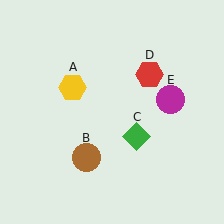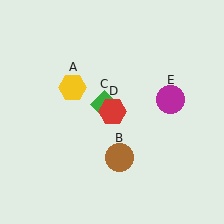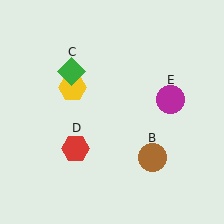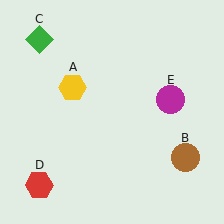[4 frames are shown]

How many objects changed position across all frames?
3 objects changed position: brown circle (object B), green diamond (object C), red hexagon (object D).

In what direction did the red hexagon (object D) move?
The red hexagon (object D) moved down and to the left.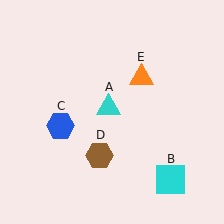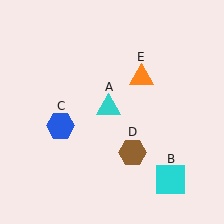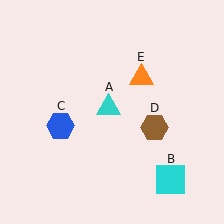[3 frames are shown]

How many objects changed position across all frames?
1 object changed position: brown hexagon (object D).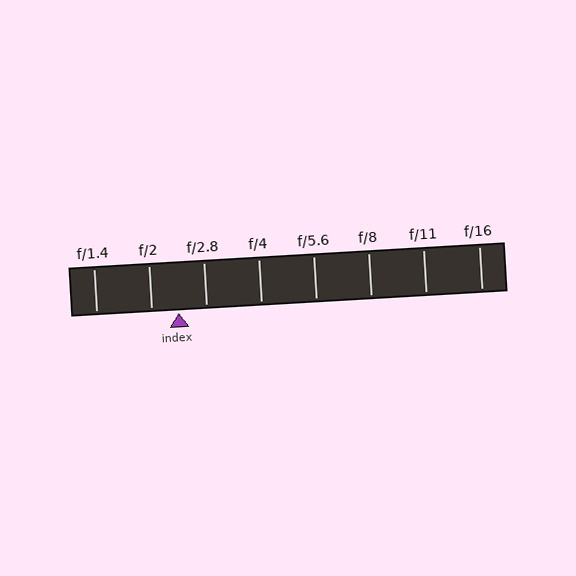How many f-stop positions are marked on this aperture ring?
There are 8 f-stop positions marked.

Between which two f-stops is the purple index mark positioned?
The index mark is between f/2 and f/2.8.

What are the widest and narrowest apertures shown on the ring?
The widest aperture shown is f/1.4 and the narrowest is f/16.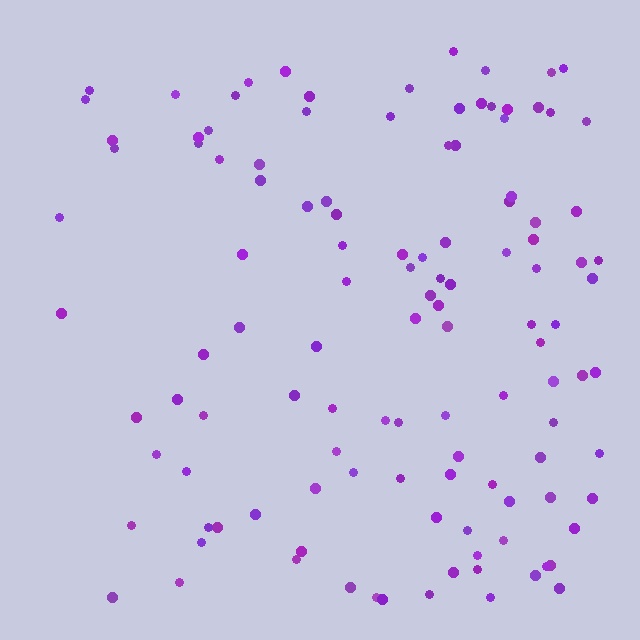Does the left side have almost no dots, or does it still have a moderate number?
Still a moderate number, just noticeably fewer than the right.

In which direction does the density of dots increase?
From left to right, with the right side densest.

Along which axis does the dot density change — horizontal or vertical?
Horizontal.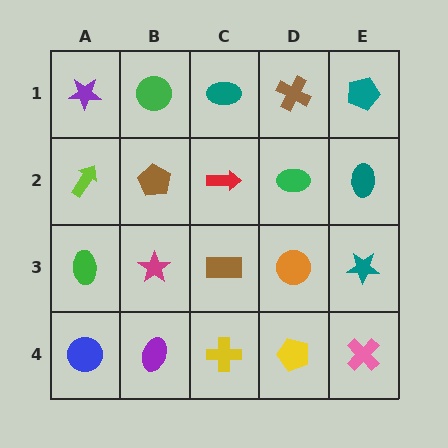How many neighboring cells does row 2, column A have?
3.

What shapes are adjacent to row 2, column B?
A green circle (row 1, column B), a magenta star (row 3, column B), a lime arrow (row 2, column A), a red arrow (row 2, column C).